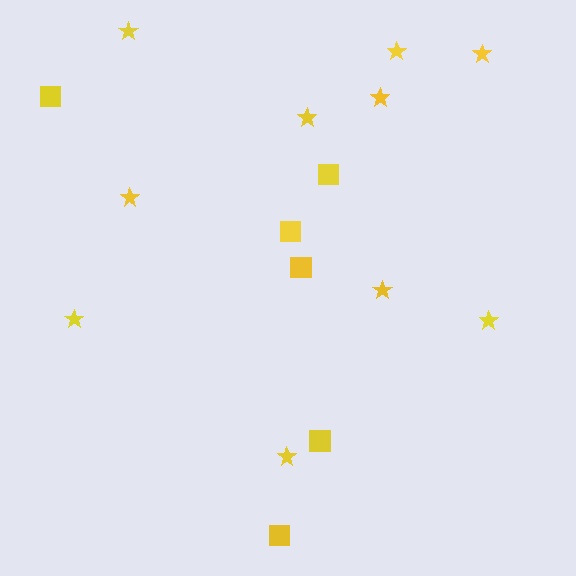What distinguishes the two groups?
There are 2 groups: one group of squares (6) and one group of stars (10).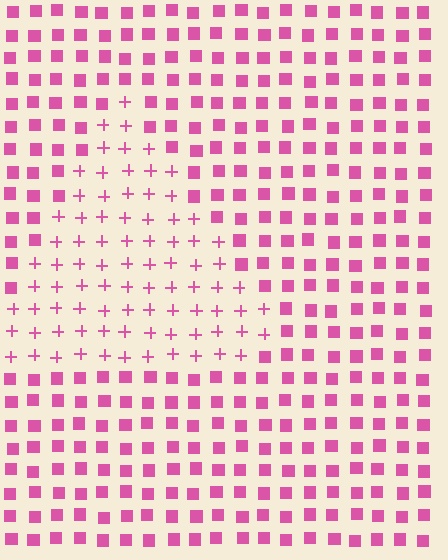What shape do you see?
I see a triangle.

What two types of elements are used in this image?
The image uses plus signs inside the triangle region and squares outside it.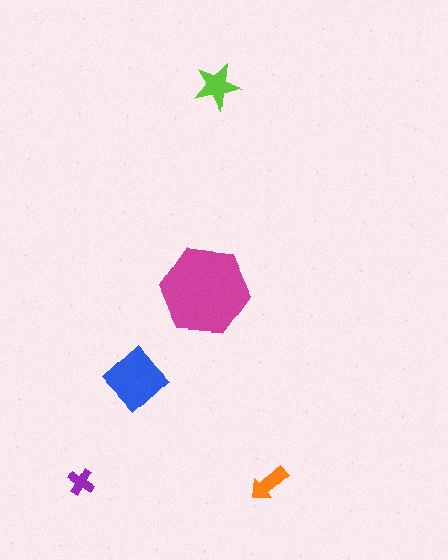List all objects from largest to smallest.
The magenta hexagon, the blue diamond, the lime star, the orange arrow, the purple cross.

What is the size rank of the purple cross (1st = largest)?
5th.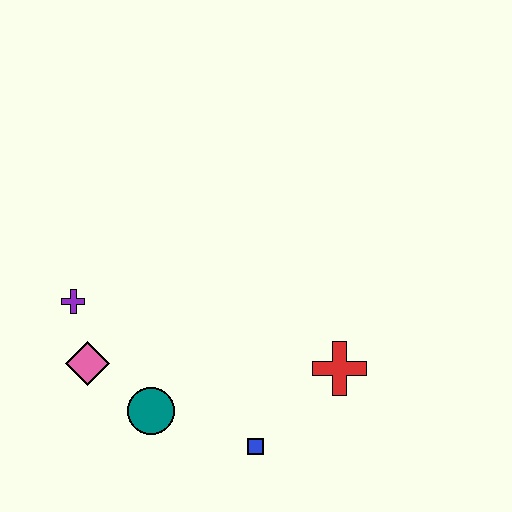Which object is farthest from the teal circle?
The red cross is farthest from the teal circle.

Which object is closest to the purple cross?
The pink diamond is closest to the purple cross.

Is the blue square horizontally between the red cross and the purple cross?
Yes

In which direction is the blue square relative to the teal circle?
The blue square is to the right of the teal circle.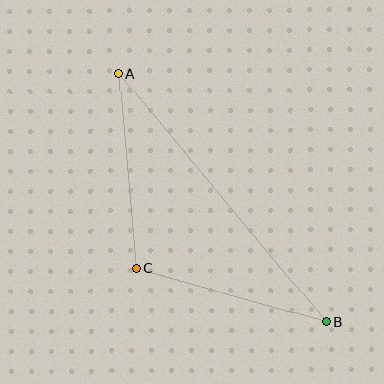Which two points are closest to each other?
Points A and C are closest to each other.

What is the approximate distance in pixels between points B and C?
The distance between B and C is approximately 197 pixels.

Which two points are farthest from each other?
Points A and B are farthest from each other.